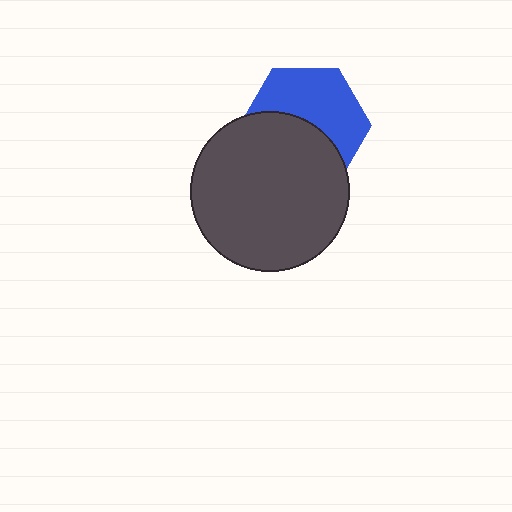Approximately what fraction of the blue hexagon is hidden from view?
Roughly 48% of the blue hexagon is hidden behind the dark gray circle.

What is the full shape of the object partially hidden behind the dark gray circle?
The partially hidden object is a blue hexagon.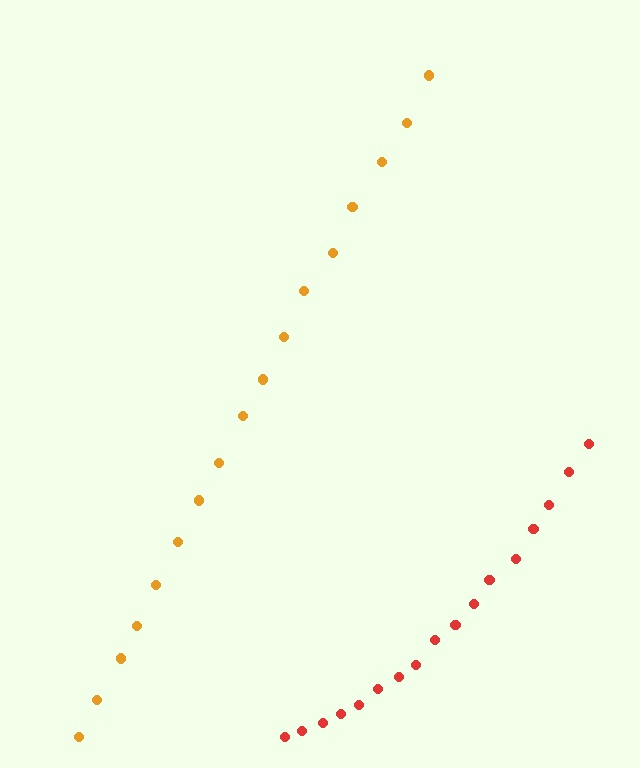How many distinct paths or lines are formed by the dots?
There are 2 distinct paths.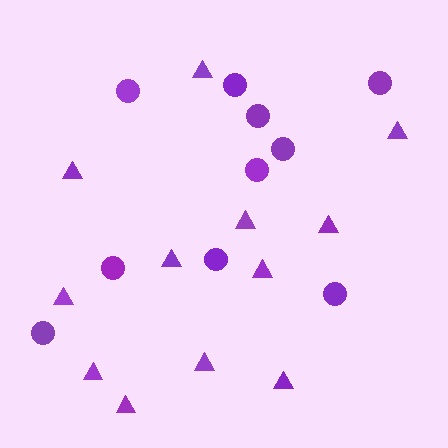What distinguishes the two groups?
There are 2 groups: one group of triangles (12) and one group of circles (10).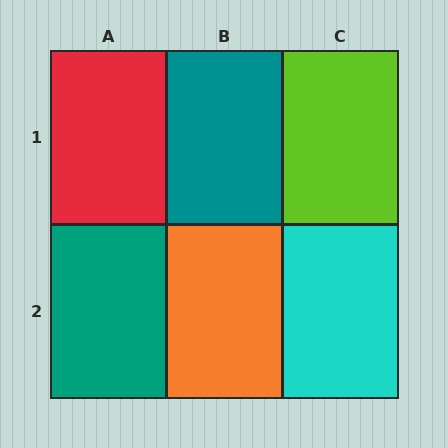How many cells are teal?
2 cells are teal.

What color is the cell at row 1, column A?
Red.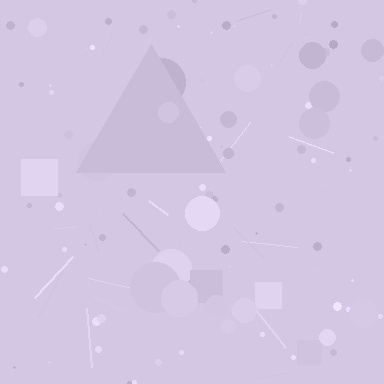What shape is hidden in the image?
A triangle is hidden in the image.